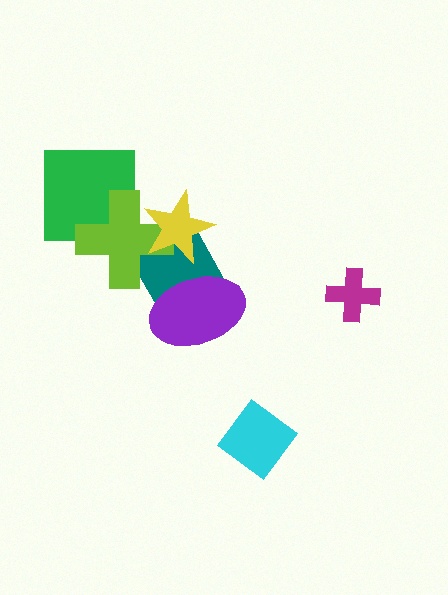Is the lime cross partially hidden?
Yes, it is partially covered by another shape.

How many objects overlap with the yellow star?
2 objects overlap with the yellow star.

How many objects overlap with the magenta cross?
0 objects overlap with the magenta cross.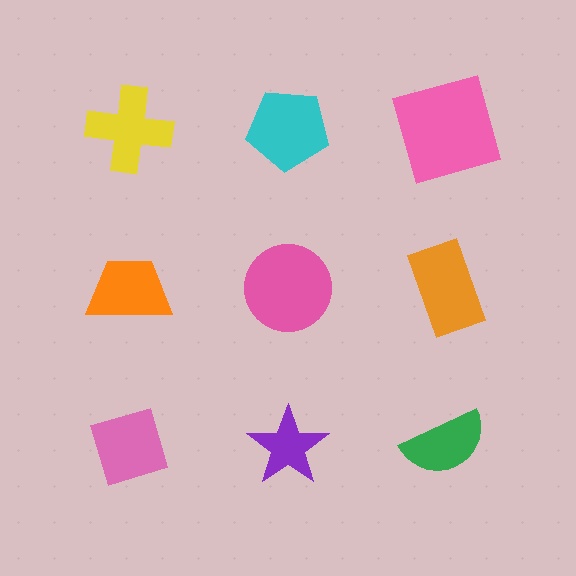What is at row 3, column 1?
A pink diamond.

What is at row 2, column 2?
A pink circle.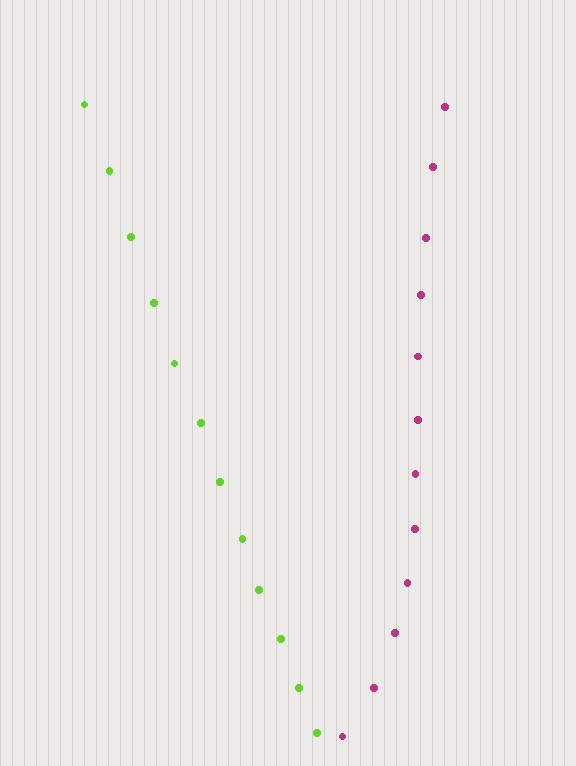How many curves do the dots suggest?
There are 2 distinct paths.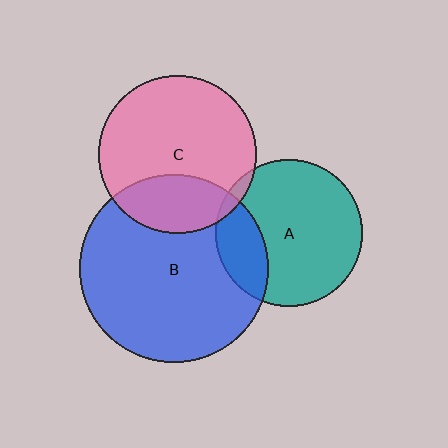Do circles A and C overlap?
Yes.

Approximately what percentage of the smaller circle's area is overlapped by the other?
Approximately 5%.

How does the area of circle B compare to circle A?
Approximately 1.6 times.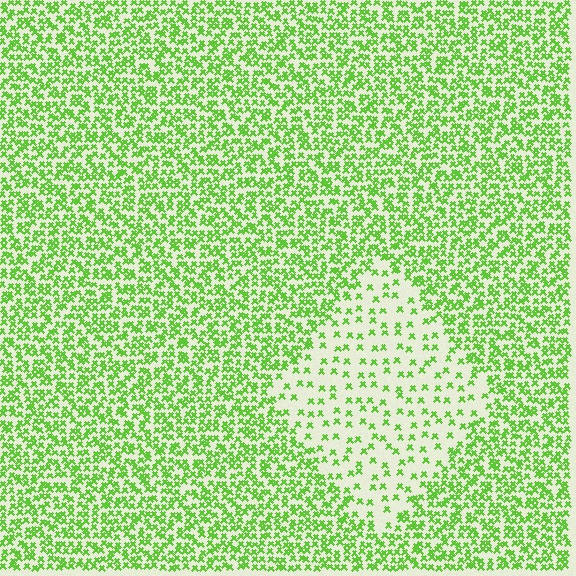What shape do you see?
I see a diamond.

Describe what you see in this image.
The image contains small lime elements arranged at two different densities. A diamond-shaped region is visible where the elements are less densely packed than the surrounding area.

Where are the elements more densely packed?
The elements are more densely packed outside the diamond boundary.